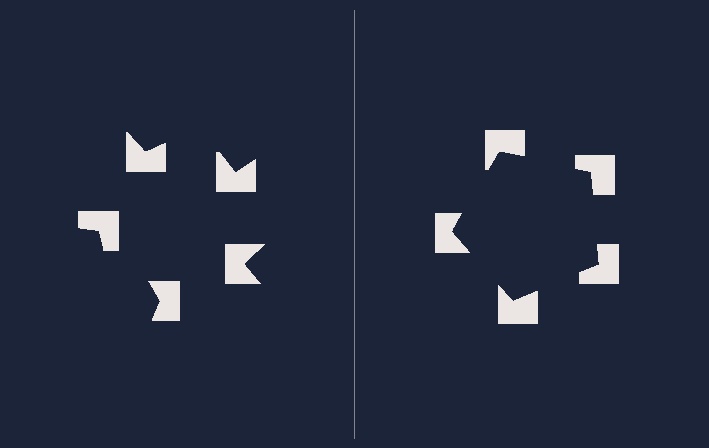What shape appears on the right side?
An illusory pentagon.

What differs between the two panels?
The notched squares are positioned identically on both sides; only the wedge orientations differ. On the right they align to a pentagon; on the left they are misaligned.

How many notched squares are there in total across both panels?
10 — 5 on each side.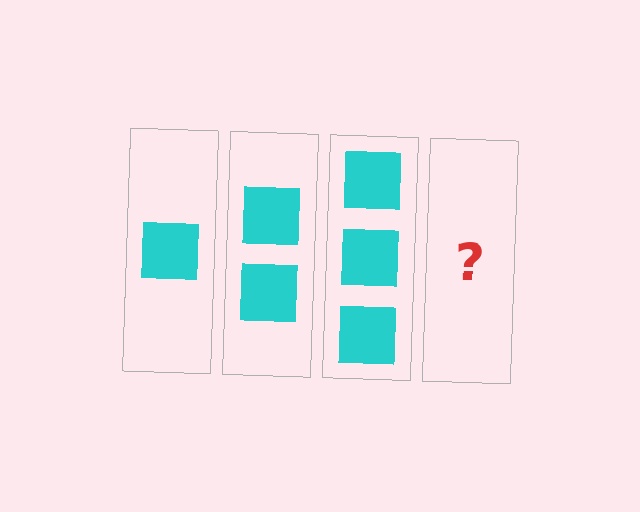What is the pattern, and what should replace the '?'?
The pattern is that each step adds one more square. The '?' should be 4 squares.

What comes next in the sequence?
The next element should be 4 squares.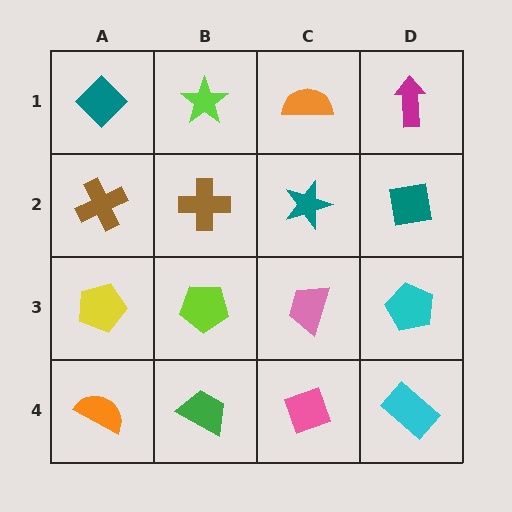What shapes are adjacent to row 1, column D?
A teal square (row 2, column D), an orange semicircle (row 1, column C).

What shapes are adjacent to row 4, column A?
A yellow pentagon (row 3, column A), a green trapezoid (row 4, column B).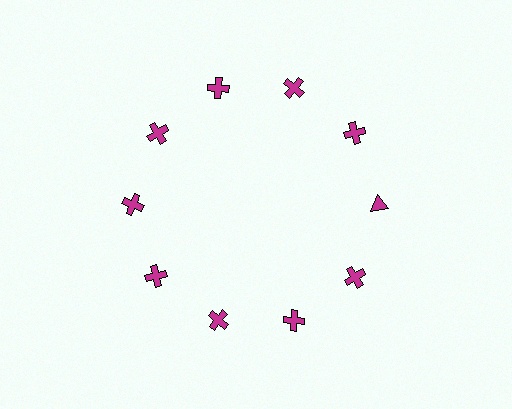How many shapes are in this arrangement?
There are 10 shapes arranged in a ring pattern.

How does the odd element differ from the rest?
It has a different shape: triangle instead of cross.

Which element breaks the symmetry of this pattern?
The magenta triangle at roughly the 3 o'clock position breaks the symmetry. All other shapes are magenta crosses.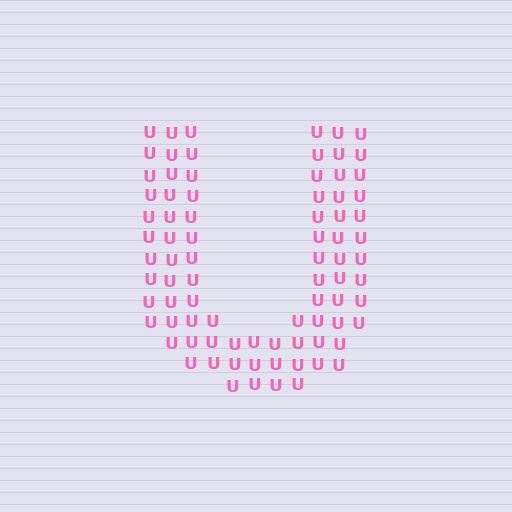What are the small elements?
The small elements are letter U's.